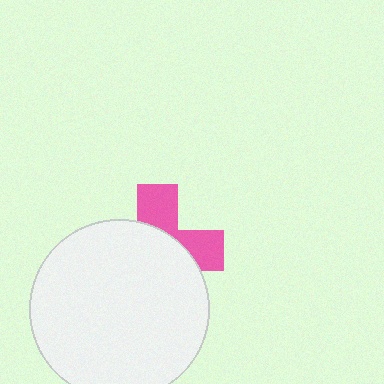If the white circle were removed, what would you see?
You would see the complete pink cross.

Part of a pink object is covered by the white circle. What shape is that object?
It is a cross.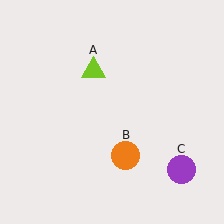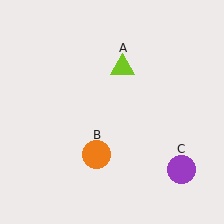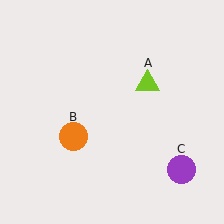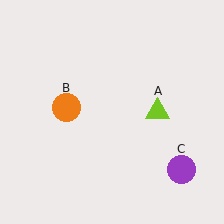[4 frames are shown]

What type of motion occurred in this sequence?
The lime triangle (object A), orange circle (object B) rotated clockwise around the center of the scene.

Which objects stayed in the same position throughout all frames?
Purple circle (object C) remained stationary.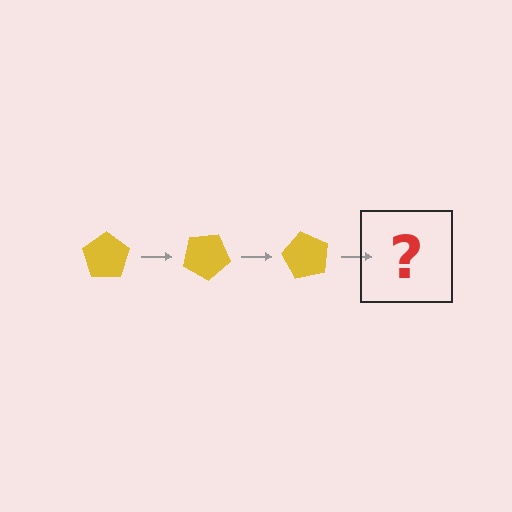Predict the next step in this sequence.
The next step is a yellow pentagon rotated 90 degrees.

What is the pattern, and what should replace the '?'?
The pattern is that the pentagon rotates 30 degrees each step. The '?' should be a yellow pentagon rotated 90 degrees.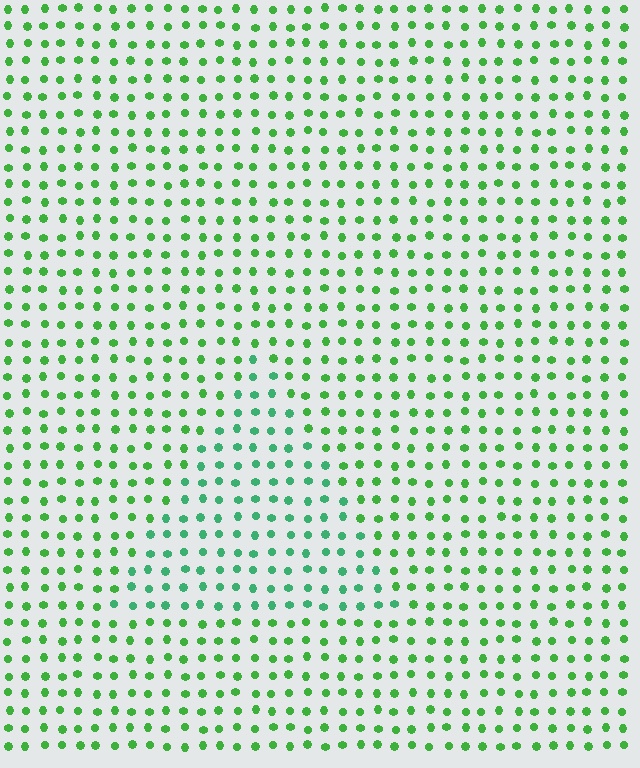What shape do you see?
I see a triangle.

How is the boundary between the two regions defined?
The boundary is defined purely by a slight shift in hue (about 29 degrees). Spacing, size, and orientation are identical on both sides.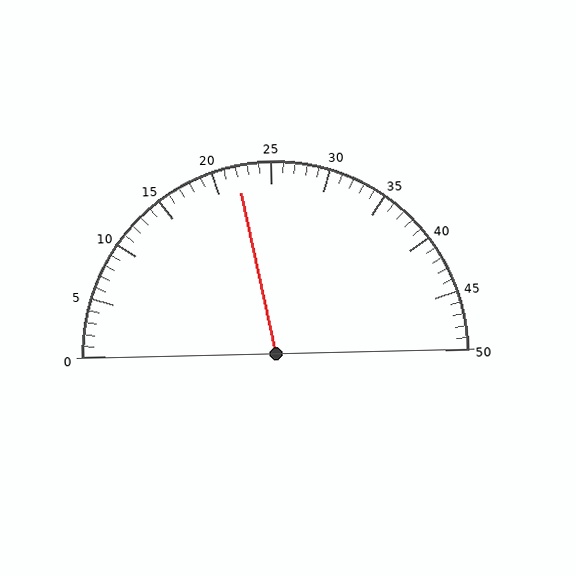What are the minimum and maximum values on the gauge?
The gauge ranges from 0 to 50.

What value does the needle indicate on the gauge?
The needle indicates approximately 22.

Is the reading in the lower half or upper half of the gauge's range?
The reading is in the lower half of the range (0 to 50).